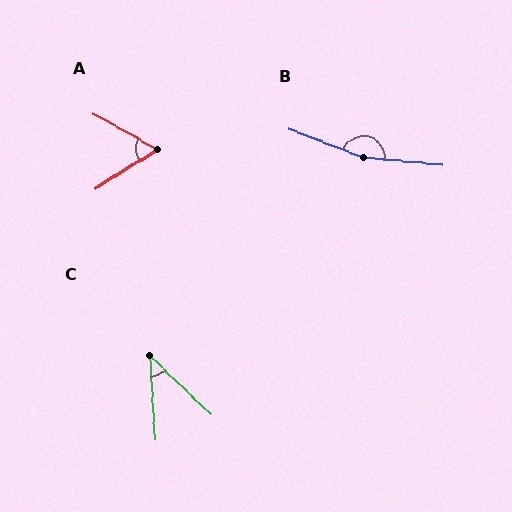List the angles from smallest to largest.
C (43°), A (62°), B (165°).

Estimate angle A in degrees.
Approximately 62 degrees.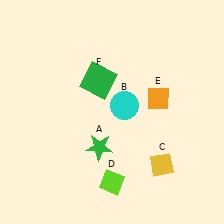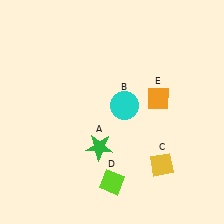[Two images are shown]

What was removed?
The green square (F) was removed in Image 2.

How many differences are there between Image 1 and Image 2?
There is 1 difference between the two images.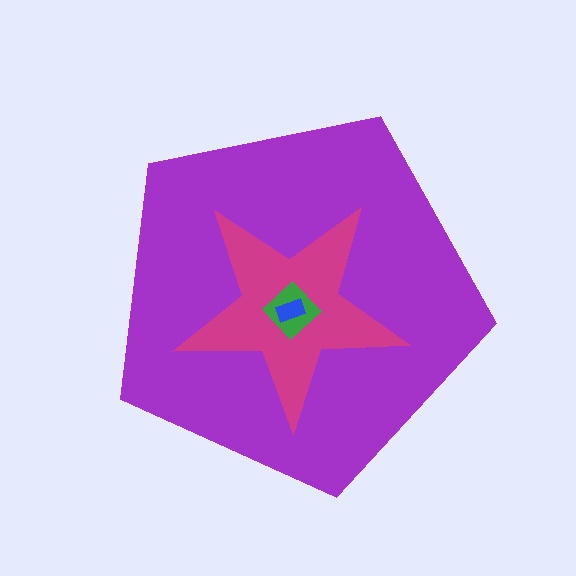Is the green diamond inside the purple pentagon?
Yes.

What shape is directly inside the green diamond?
The blue rectangle.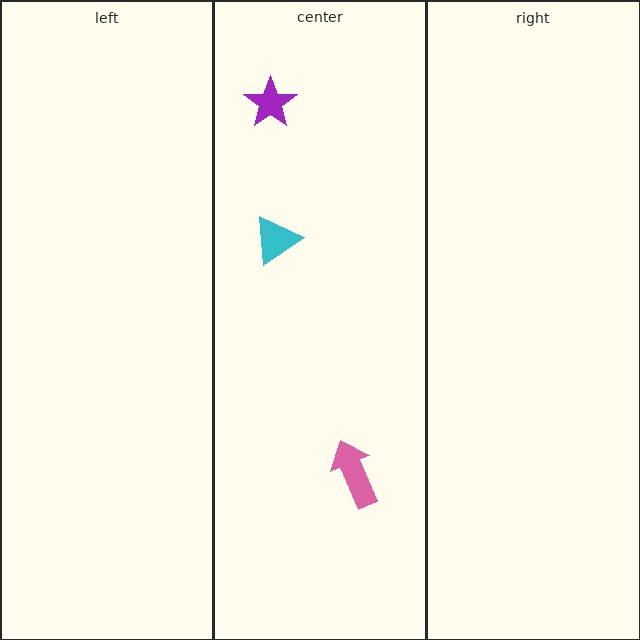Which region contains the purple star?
The center region.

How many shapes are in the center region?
3.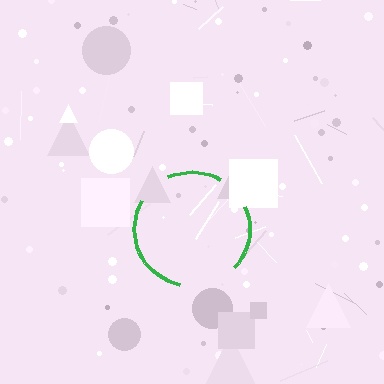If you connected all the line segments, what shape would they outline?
They would outline a circle.